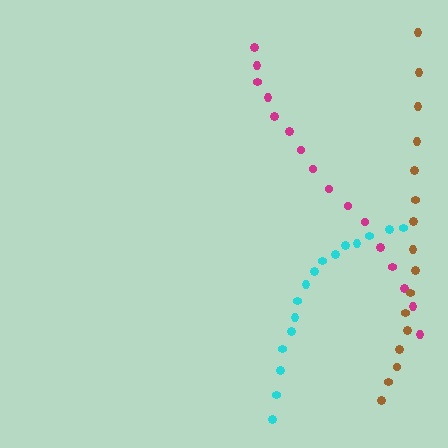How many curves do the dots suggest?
There are 3 distinct paths.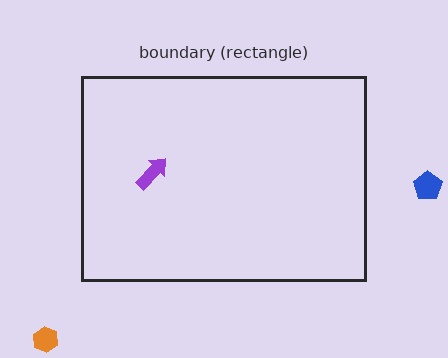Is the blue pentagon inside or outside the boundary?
Outside.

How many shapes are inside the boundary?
1 inside, 2 outside.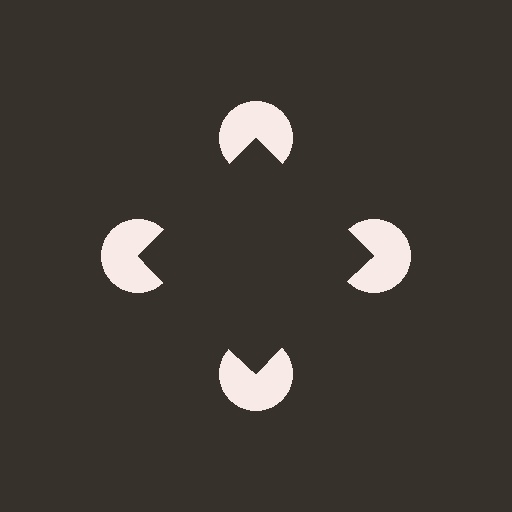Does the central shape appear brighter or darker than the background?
It typically appears slightly darker than the background, even though no actual brightness change is drawn.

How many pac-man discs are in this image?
There are 4 — one at each vertex of the illusory square.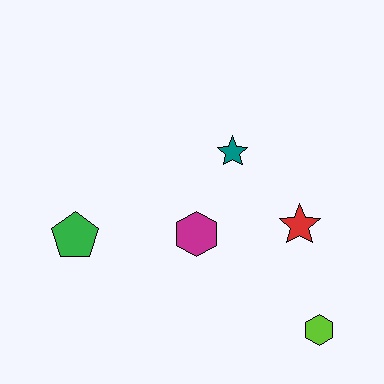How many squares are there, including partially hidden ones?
There are no squares.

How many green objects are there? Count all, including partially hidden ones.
There is 1 green object.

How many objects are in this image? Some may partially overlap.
There are 5 objects.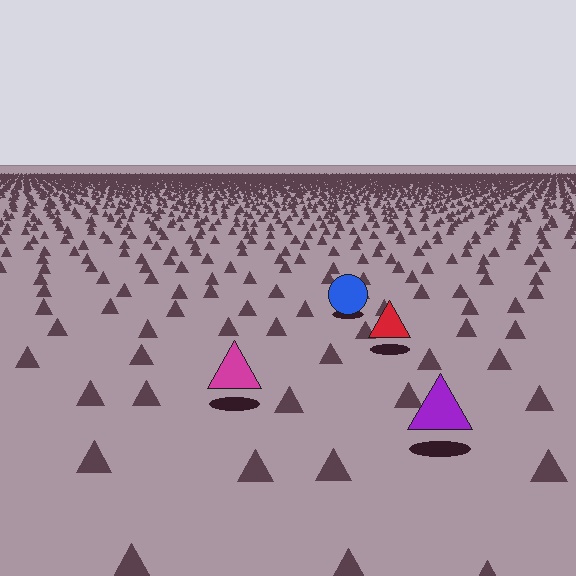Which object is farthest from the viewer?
The blue circle is farthest from the viewer. It appears smaller and the ground texture around it is denser.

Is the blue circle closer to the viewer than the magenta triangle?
No. The magenta triangle is closer — you can tell from the texture gradient: the ground texture is coarser near it.